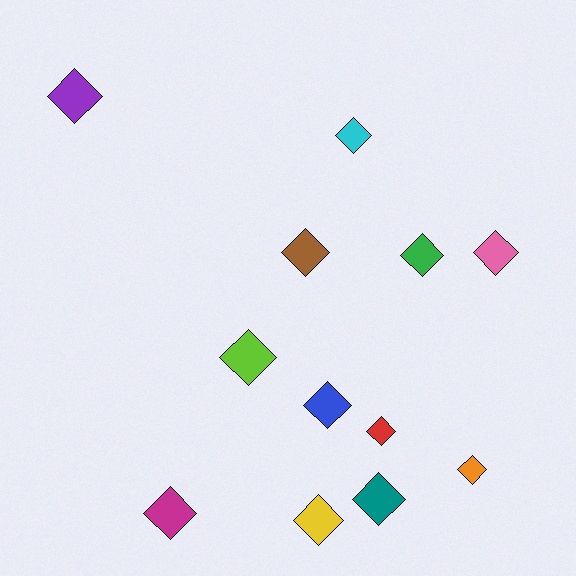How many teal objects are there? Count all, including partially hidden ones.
There is 1 teal object.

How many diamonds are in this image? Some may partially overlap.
There are 12 diamonds.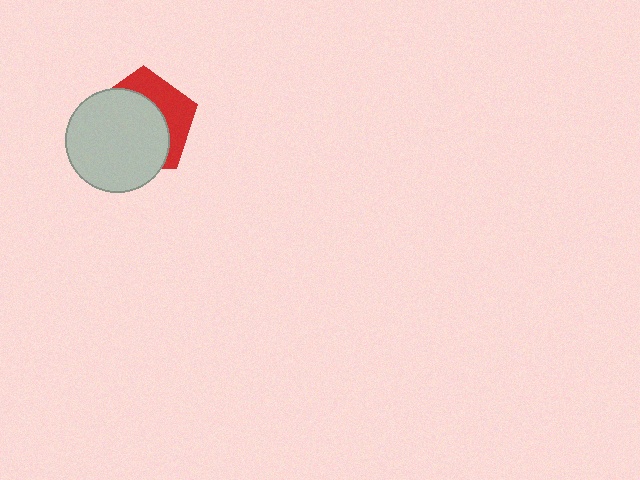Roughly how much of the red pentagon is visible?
A small part of it is visible (roughly 35%).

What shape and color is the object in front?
The object in front is a light gray circle.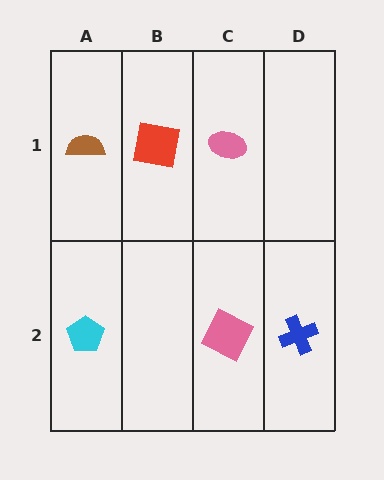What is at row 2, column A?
A cyan pentagon.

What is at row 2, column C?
A pink square.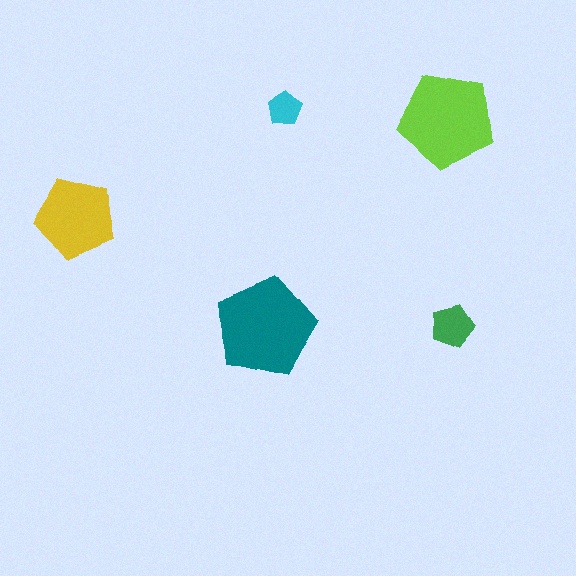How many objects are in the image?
There are 5 objects in the image.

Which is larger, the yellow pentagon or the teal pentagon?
The teal one.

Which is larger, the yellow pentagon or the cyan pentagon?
The yellow one.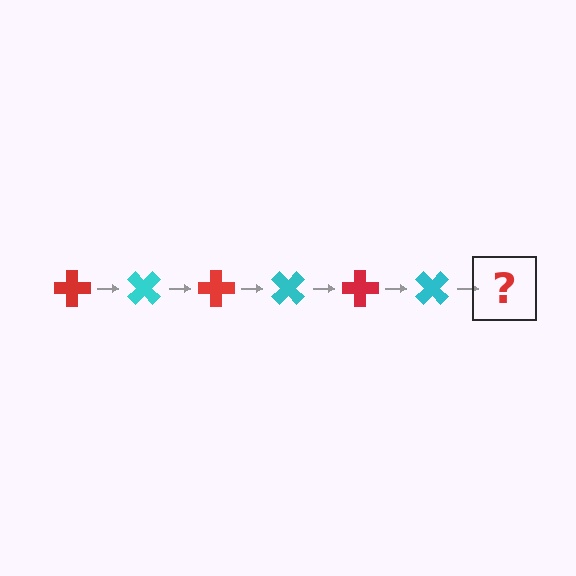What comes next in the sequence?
The next element should be a red cross, rotated 270 degrees from the start.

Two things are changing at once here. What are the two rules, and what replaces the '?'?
The two rules are that it rotates 45 degrees each step and the color cycles through red and cyan. The '?' should be a red cross, rotated 270 degrees from the start.